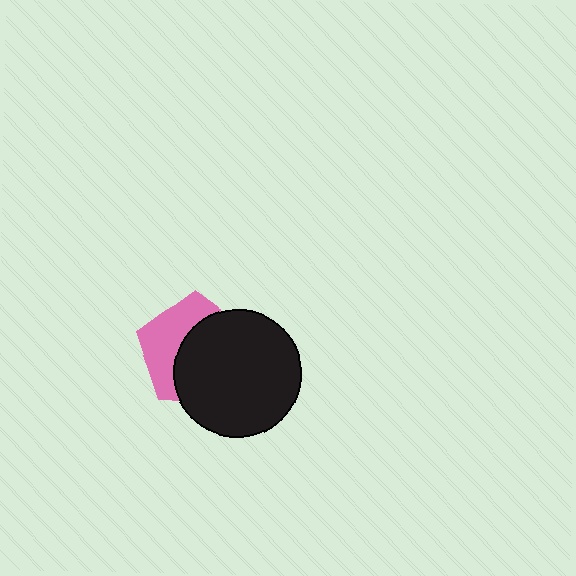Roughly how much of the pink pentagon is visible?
A small part of it is visible (roughly 42%).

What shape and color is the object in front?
The object in front is a black circle.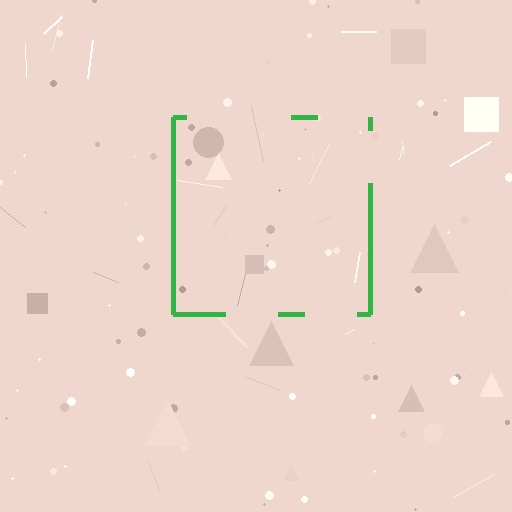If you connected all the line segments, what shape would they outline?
They would outline a square.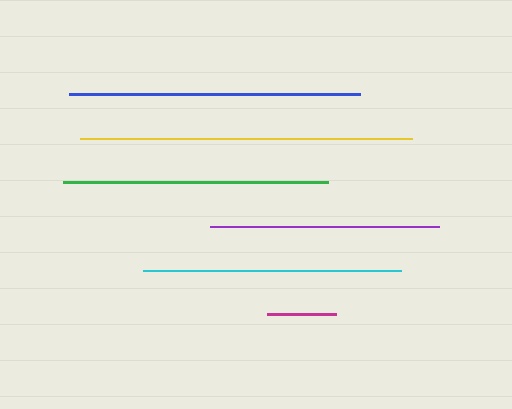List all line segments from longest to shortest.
From longest to shortest: yellow, blue, green, cyan, purple, magenta.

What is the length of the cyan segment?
The cyan segment is approximately 258 pixels long.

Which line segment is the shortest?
The magenta line is the shortest at approximately 69 pixels.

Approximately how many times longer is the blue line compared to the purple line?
The blue line is approximately 1.3 times the length of the purple line.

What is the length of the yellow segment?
The yellow segment is approximately 332 pixels long.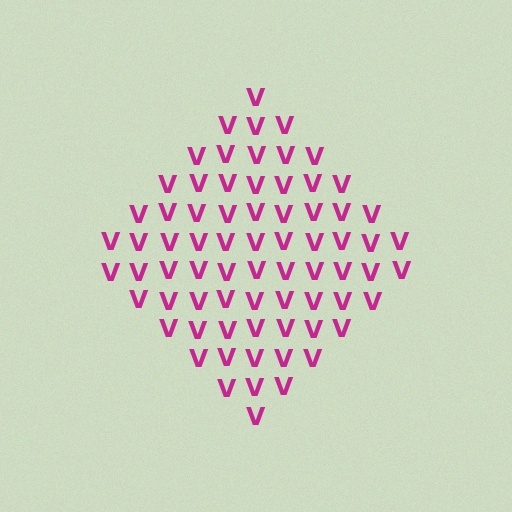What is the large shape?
The large shape is a diamond.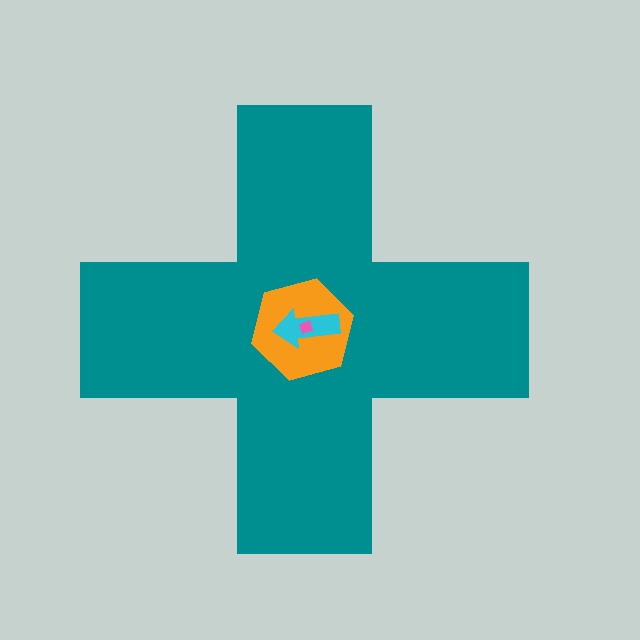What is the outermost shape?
The teal cross.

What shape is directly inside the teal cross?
The orange hexagon.